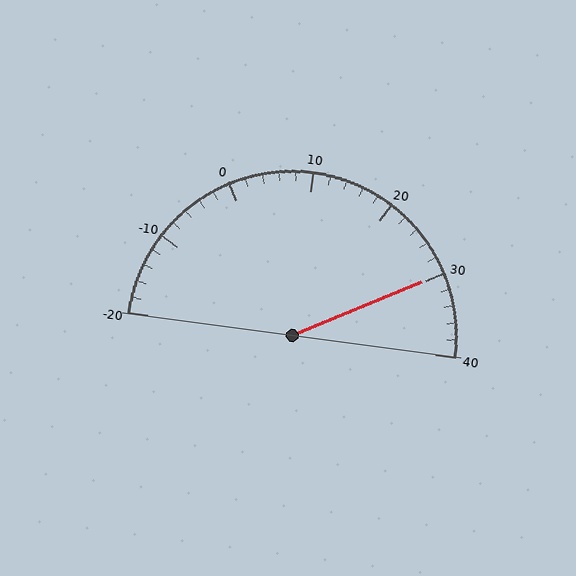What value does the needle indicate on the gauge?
The needle indicates approximately 30.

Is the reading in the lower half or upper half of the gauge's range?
The reading is in the upper half of the range (-20 to 40).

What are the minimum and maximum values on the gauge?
The gauge ranges from -20 to 40.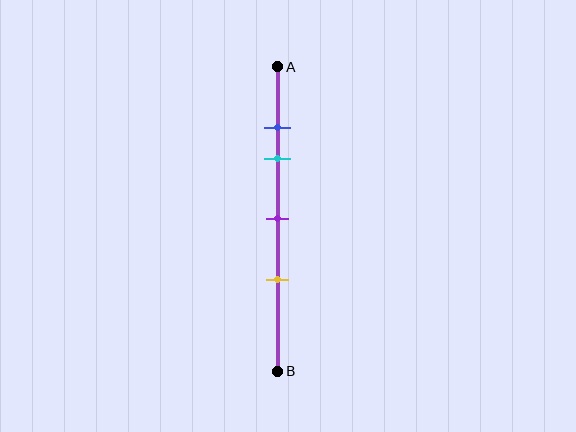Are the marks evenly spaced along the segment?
No, the marks are not evenly spaced.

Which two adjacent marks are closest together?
The blue and cyan marks are the closest adjacent pair.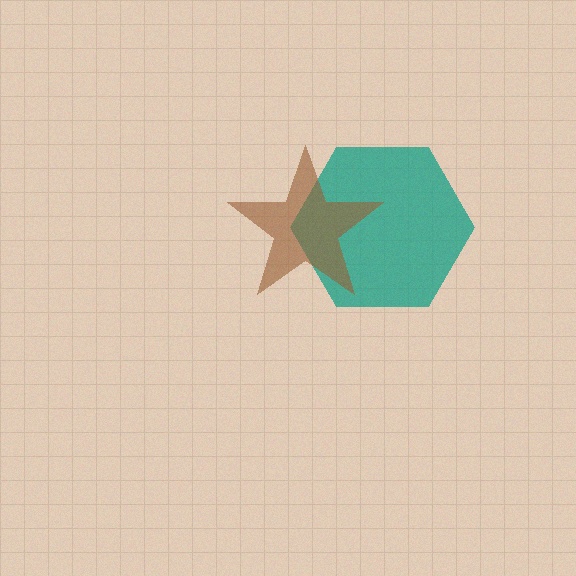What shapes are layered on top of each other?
The layered shapes are: a teal hexagon, a brown star.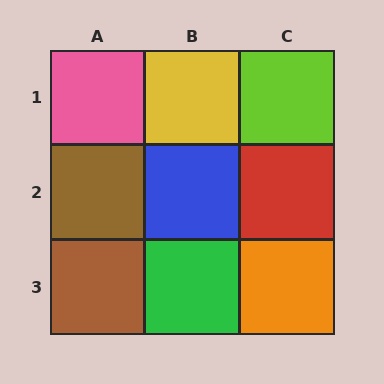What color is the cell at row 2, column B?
Blue.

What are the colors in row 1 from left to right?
Pink, yellow, lime.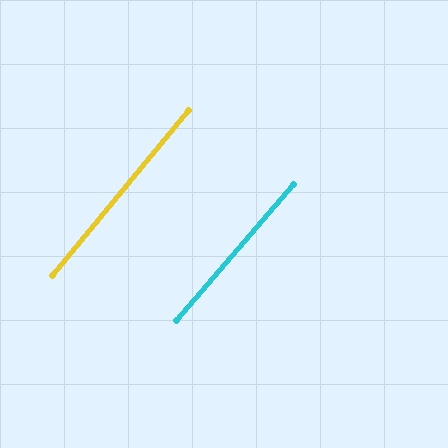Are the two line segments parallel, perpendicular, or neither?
Parallel — their directions differ by only 1.1°.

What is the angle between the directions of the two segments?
Approximately 1 degree.